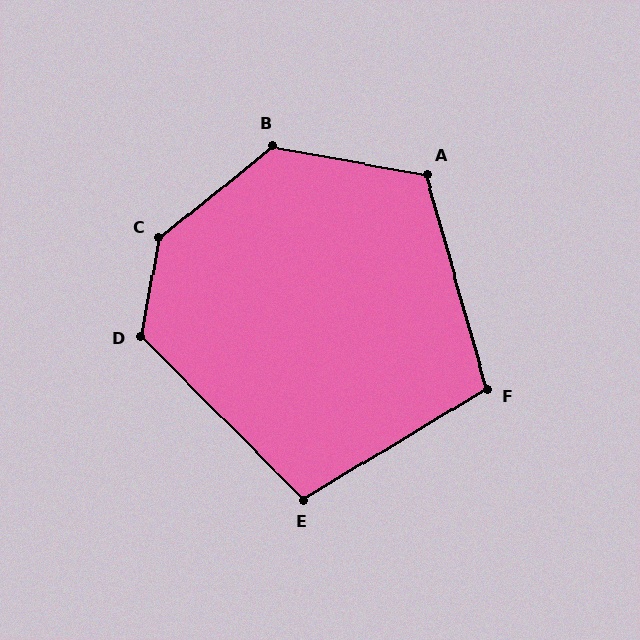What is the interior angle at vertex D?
Approximately 124 degrees (obtuse).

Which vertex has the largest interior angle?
C, at approximately 140 degrees.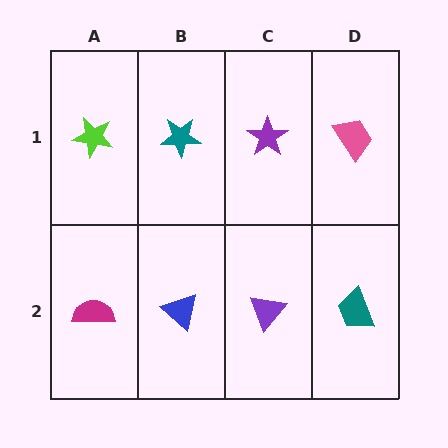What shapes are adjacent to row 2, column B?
A teal star (row 1, column B), a magenta semicircle (row 2, column A), a purple triangle (row 2, column C).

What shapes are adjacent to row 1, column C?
A purple triangle (row 2, column C), a teal star (row 1, column B), a pink trapezoid (row 1, column D).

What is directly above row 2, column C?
A purple star.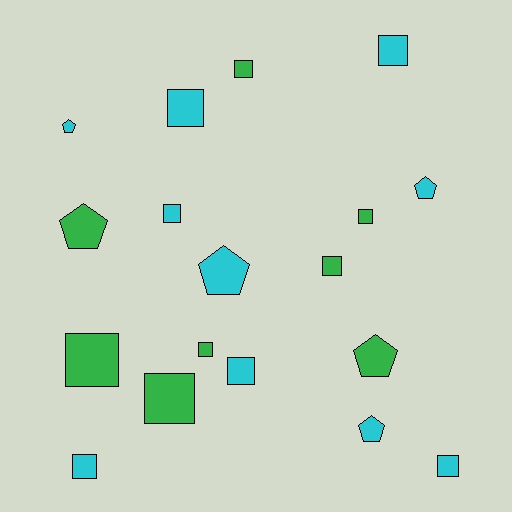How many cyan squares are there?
There are 6 cyan squares.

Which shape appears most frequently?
Square, with 12 objects.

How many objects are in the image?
There are 18 objects.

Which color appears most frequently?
Cyan, with 10 objects.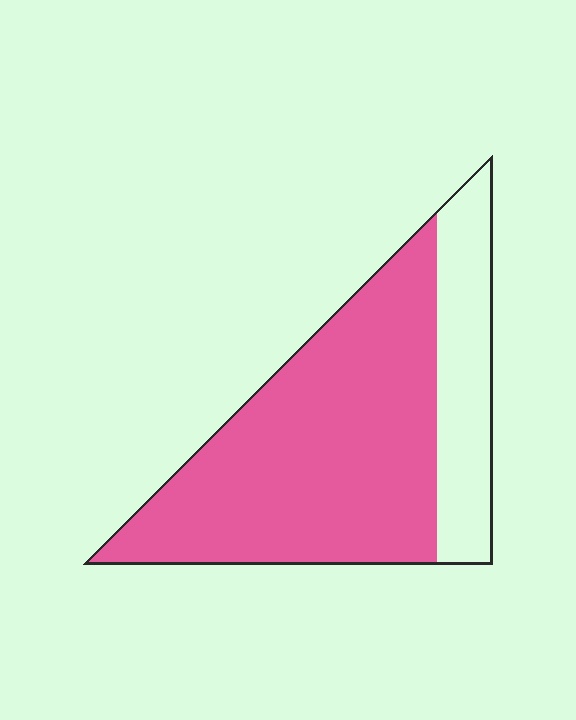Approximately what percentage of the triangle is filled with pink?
Approximately 75%.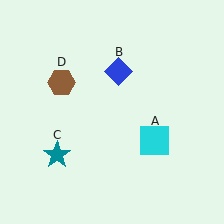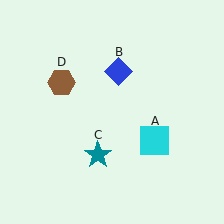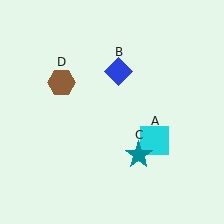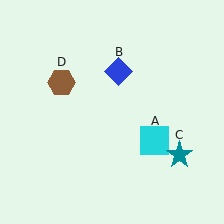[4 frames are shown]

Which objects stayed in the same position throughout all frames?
Cyan square (object A) and blue diamond (object B) and brown hexagon (object D) remained stationary.